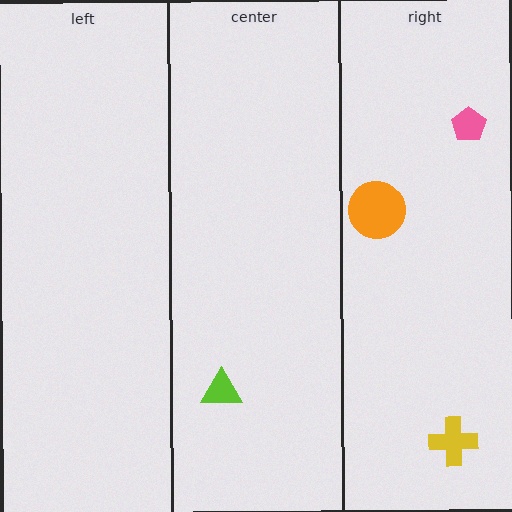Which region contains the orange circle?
The right region.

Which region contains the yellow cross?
The right region.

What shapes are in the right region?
The pink pentagon, the orange circle, the yellow cross.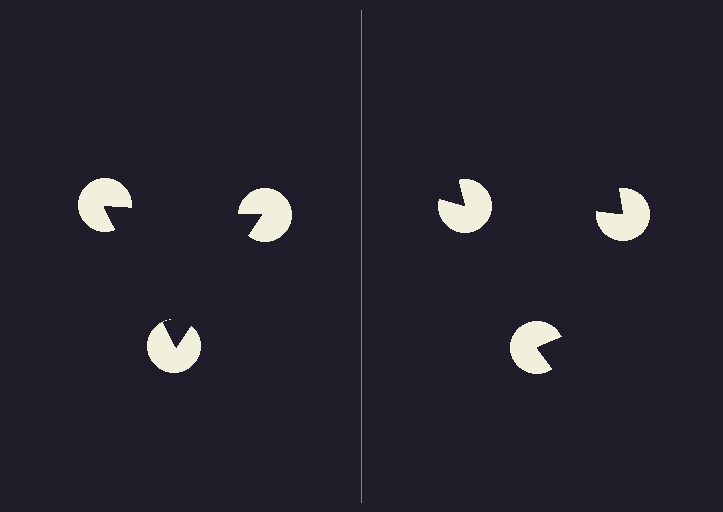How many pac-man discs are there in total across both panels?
6 — 3 on each side.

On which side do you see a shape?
An illusory triangle appears on the left side. On the right side the wedge cuts are rotated, so no coherent shape forms.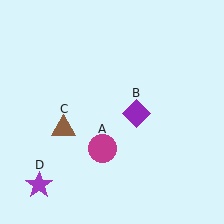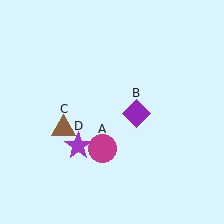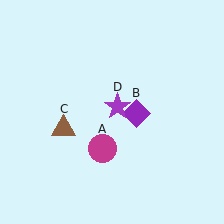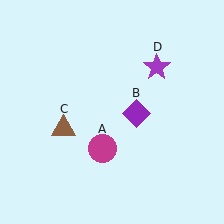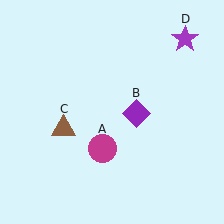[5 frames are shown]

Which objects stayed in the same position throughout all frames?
Magenta circle (object A) and purple diamond (object B) and brown triangle (object C) remained stationary.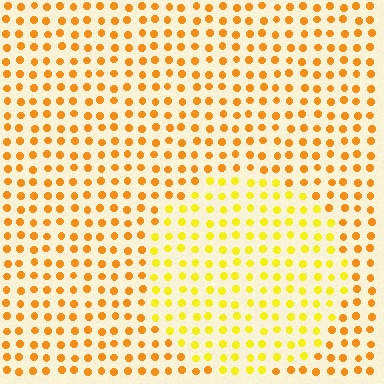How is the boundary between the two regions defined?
The boundary is defined purely by a slight shift in hue (about 27 degrees). Spacing, size, and orientation are identical on both sides.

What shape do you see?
I see a circle.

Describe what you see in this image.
The image is filled with small orange elements in a uniform arrangement. A circle-shaped region is visible where the elements are tinted to a slightly different hue, forming a subtle color boundary.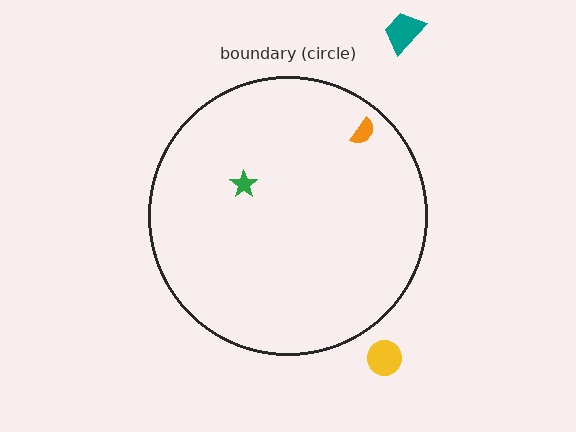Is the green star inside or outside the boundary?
Inside.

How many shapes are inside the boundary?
2 inside, 2 outside.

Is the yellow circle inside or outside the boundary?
Outside.